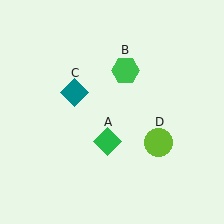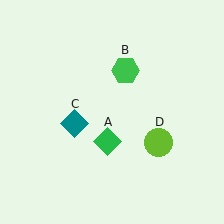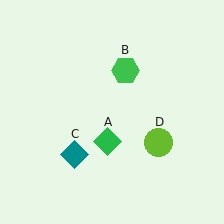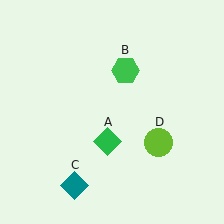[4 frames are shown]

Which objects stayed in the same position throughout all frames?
Green diamond (object A) and green hexagon (object B) and lime circle (object D) remained stationary.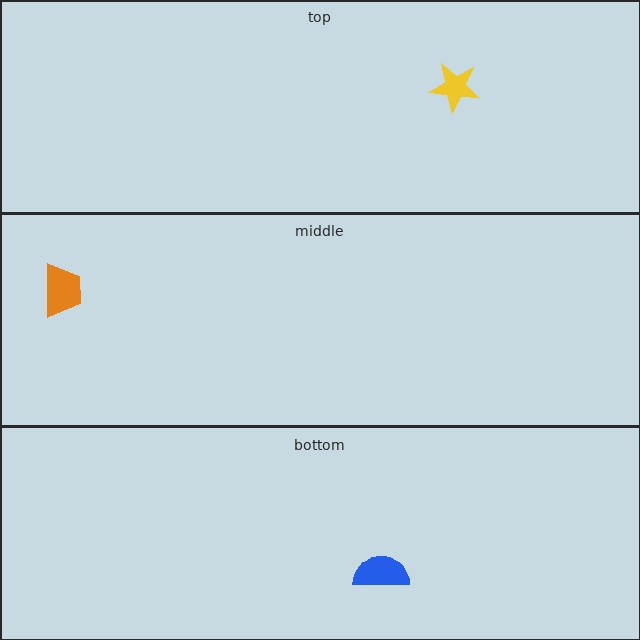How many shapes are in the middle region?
1.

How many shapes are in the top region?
1.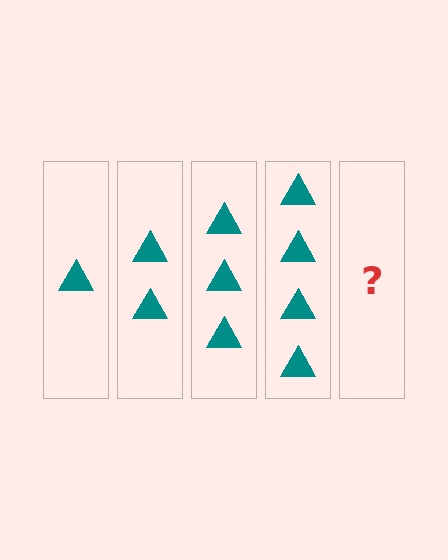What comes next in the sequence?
The next element should be 5 triangles.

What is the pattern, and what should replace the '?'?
The pattern is that each step adds one more triangle. The '?' should be 5 triangles.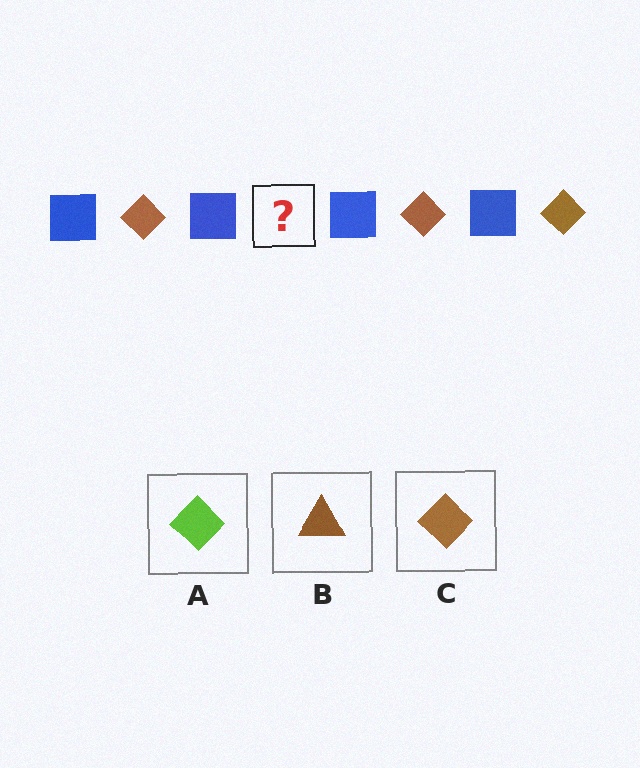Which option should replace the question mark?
Option C.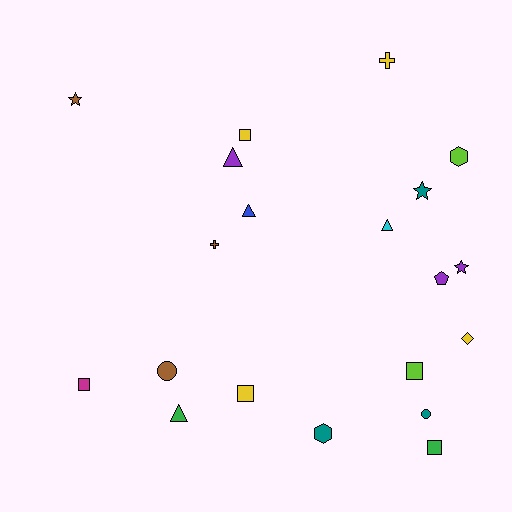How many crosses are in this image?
There are 2 crosses.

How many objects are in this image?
There are 20 objects.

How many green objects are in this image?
There are 2 green objects.